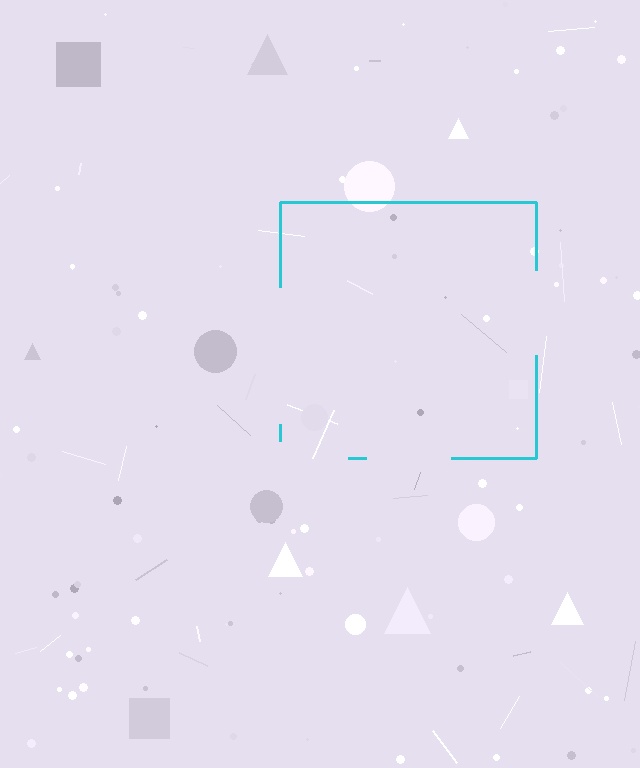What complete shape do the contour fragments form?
The contour fragments form a square.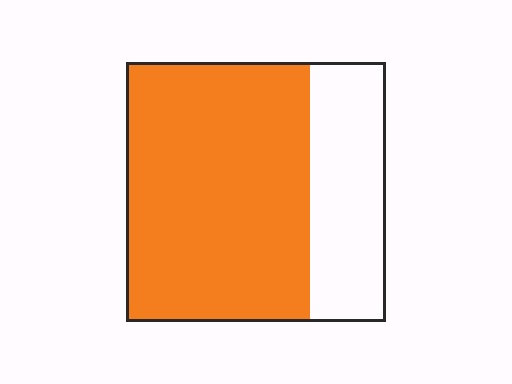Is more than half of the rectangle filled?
Yes.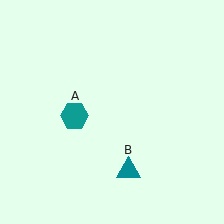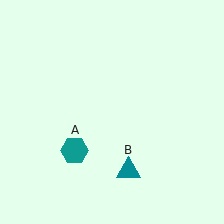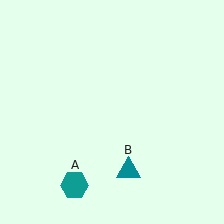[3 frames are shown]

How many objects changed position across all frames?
1 object changed position: teal hexagon (object A).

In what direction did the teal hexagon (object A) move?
The teal hexagon (object A) moved down.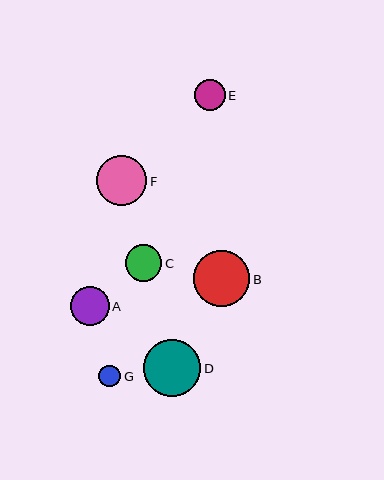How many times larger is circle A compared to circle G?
Circle A is approximately 1.8 times the size of circle G.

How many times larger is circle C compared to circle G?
Circle C is approximately 1.7 times the size of circle G.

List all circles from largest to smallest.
From largest to smallest: D, B, F, A, C, E, G.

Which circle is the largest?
Circle D is the largest with a size of approximately 57 pixels.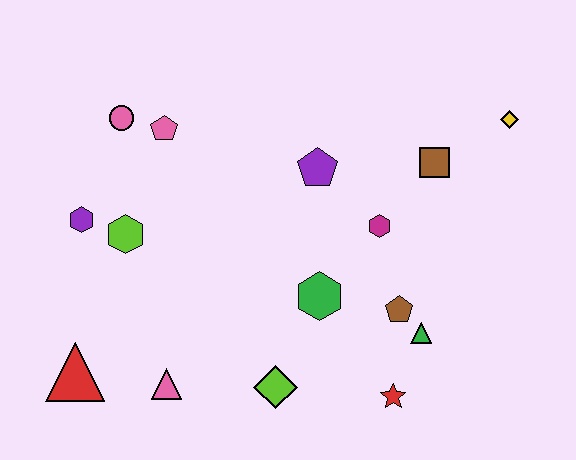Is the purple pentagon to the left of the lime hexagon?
No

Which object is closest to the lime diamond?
The green hexagon is closest to the lime diamond.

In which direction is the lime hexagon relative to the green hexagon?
The lime hexagon is to the left of the green hexagon.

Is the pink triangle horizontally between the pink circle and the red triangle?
No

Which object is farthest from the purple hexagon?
The yellow diamond is farthest from the purple hexagon.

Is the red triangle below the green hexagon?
Yes